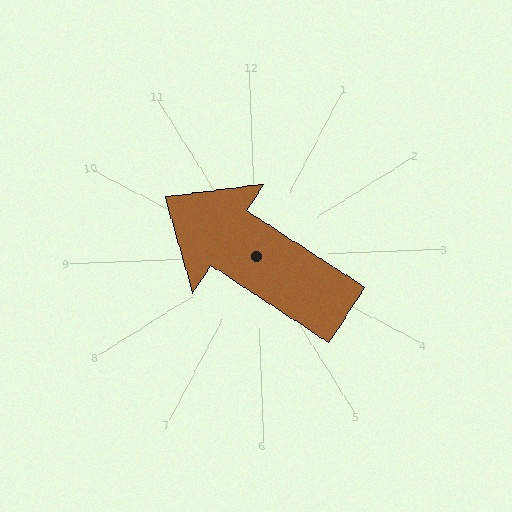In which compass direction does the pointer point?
Northwest.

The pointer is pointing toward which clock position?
Roughly 10 o'clock.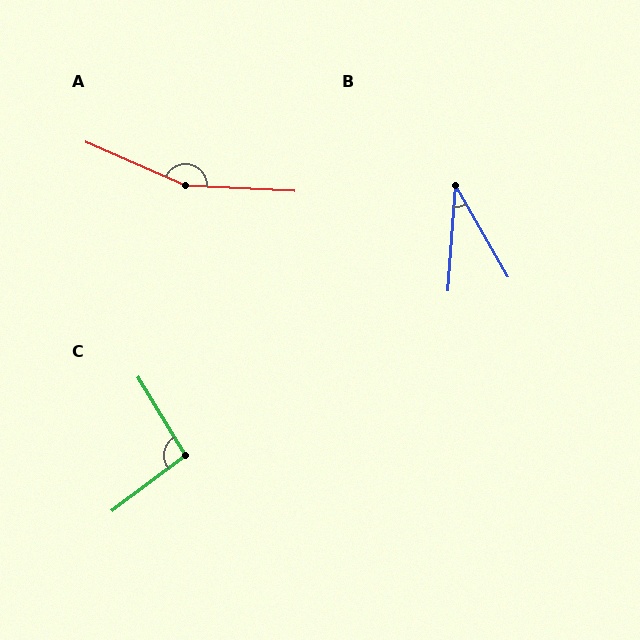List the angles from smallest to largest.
B (34°), C (96°), A (159°).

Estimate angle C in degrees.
Approximately 96 degrees.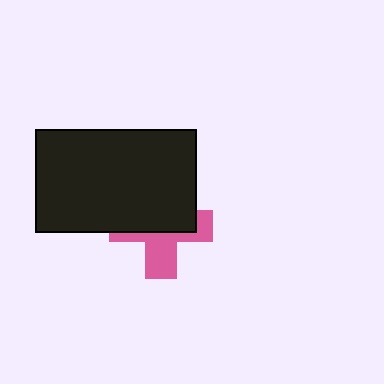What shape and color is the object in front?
The object in front is a black rectangle.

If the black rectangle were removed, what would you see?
You would see the complete pink cross.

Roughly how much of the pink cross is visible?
A small part of it is visible (roughly 43%).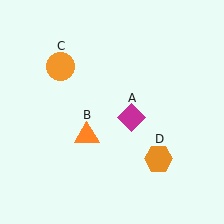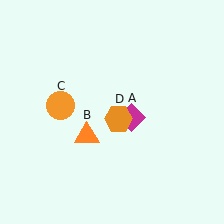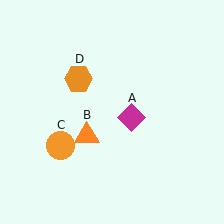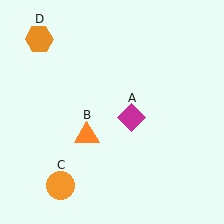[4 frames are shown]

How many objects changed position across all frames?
2 objects changed position: orange circle (object C), orange hexagon (object D).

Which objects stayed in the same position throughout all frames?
Magenta diamond (object A) and orange triangle (object B) remained stationary.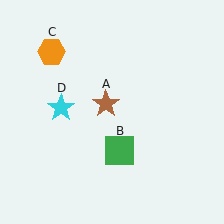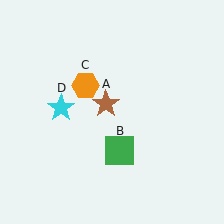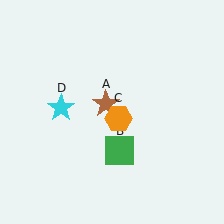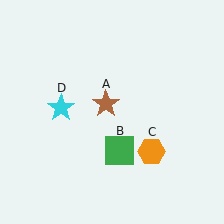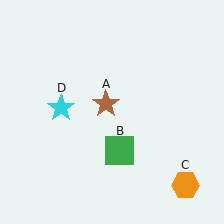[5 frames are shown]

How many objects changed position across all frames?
1 object changed position: orange hexagon (object C).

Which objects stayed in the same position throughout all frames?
Brown star (object A) and green square (object B) and cyan star (object D) remained stationary.